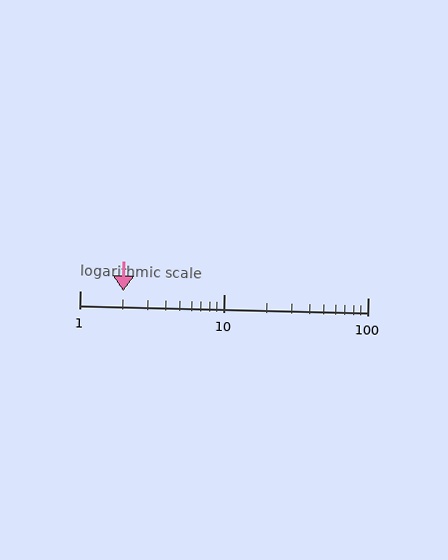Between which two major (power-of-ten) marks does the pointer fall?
The pointer is between 1 and 10.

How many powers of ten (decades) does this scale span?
The scale spans 2 decades, from 1 to 100.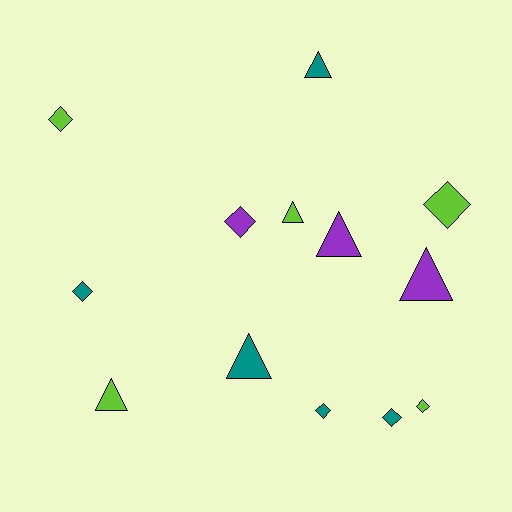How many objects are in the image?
There are 13 objects.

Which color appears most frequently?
Lime, with 5 objects.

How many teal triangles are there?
There are 2 teal triangles.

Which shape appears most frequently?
Diamond, with 7 objects.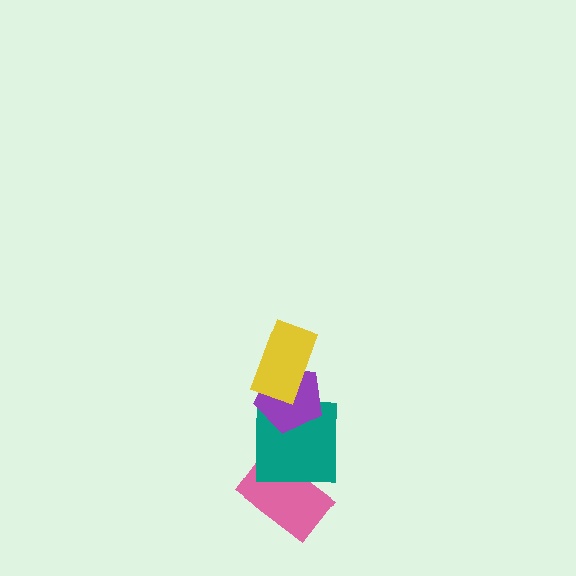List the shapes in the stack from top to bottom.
From top to bottom: the yellow rectangle, the purple pentagon, the teal square, the pink rectangle.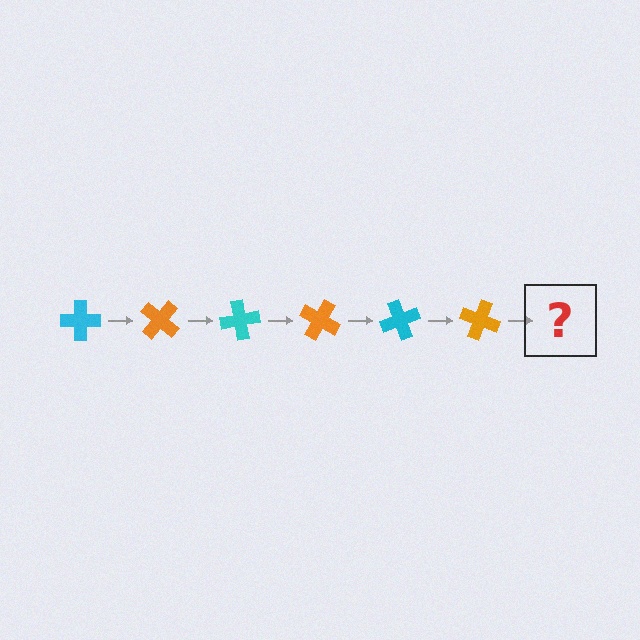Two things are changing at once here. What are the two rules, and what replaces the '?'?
The two rules are that it rotates 40 degrees each step and the color cycles through cyan and orange. The '?' should be a cyan cross, rotated 240 degrees from the start.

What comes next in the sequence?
The next element should be a cyan cross, rotated 240 degrees from the start.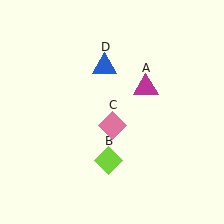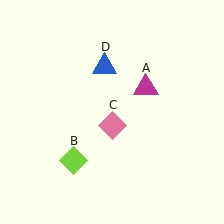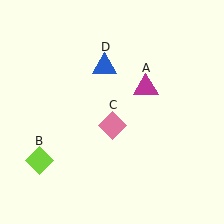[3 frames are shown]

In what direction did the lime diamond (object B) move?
The lime diamond (object B) moved left.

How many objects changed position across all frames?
1 object changed position: lime diamond (object B).